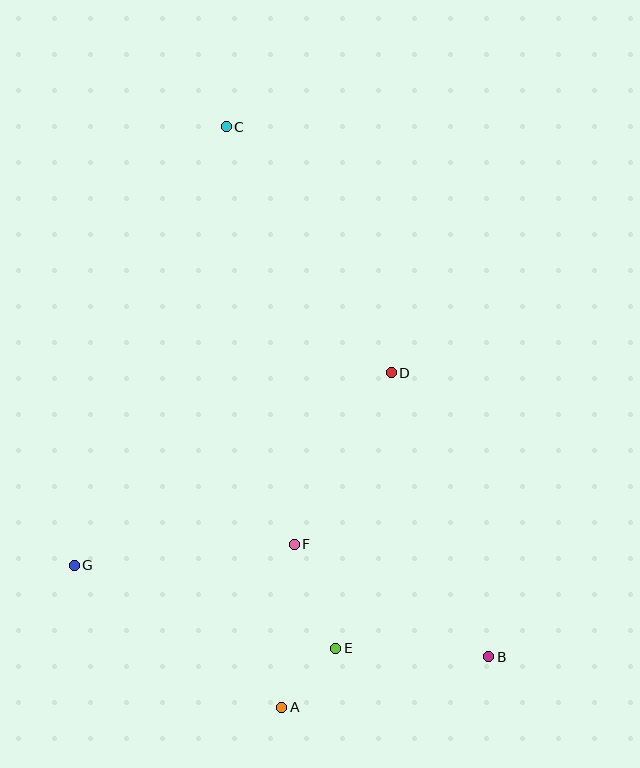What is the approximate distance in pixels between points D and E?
The distance between D and E is approximately 281 pixels.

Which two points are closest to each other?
Points A and E are closest to each other.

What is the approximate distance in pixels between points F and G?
The distance between F and G is approximately 221 pixels.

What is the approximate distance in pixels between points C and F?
The distance between C and F is approximately 423 pixels.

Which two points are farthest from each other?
Points B and C are farthest from each other.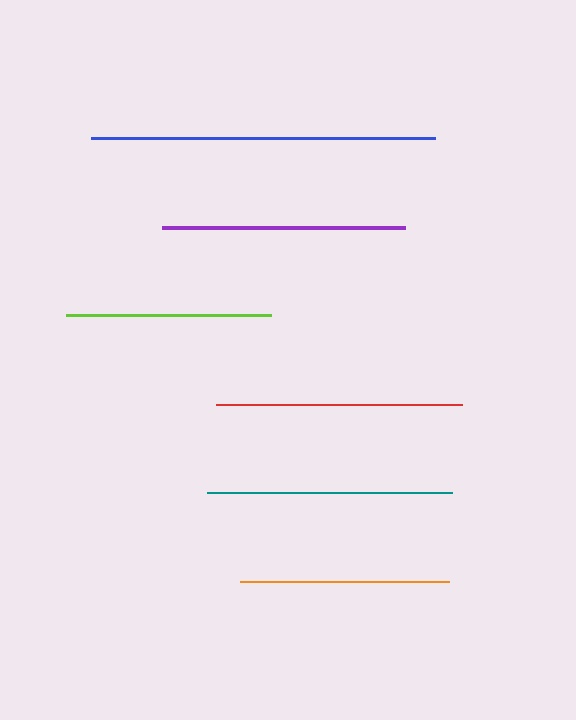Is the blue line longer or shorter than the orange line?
The blue line is longer than the orange line.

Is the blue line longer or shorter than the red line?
The blue line is longer than the red line.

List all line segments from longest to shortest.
From longest to shortest: blue, red, teal, purple, orange, lime.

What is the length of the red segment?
The red segment is approximately 246 pixels long.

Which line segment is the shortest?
The lime line is the shortest at approximately 205 pixels.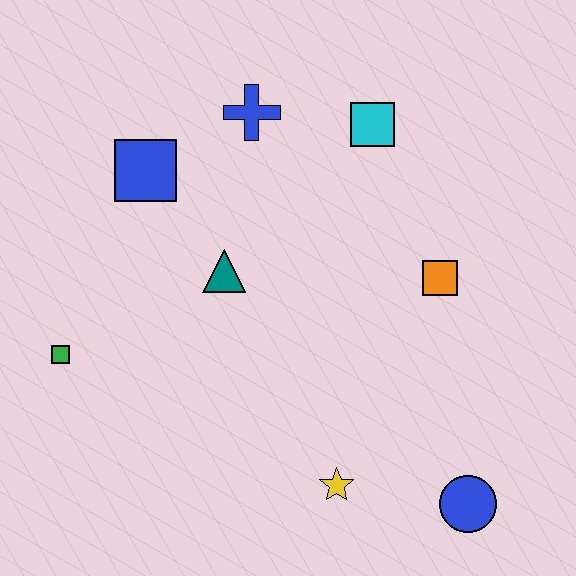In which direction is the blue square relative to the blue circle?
The blue square is above the blue circle.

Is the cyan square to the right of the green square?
Yes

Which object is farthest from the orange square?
The green square is farthest from the orange square.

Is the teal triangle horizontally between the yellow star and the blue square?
Yes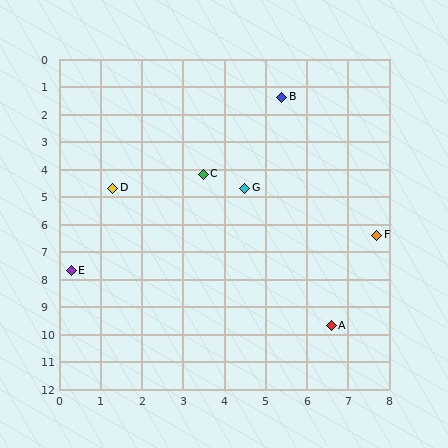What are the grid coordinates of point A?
Point A is at approximately (6.6, 9.7).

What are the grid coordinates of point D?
Point D is at approximately (1.3, 4.7).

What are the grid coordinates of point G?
Point G is at approximately (4.5, 4.7).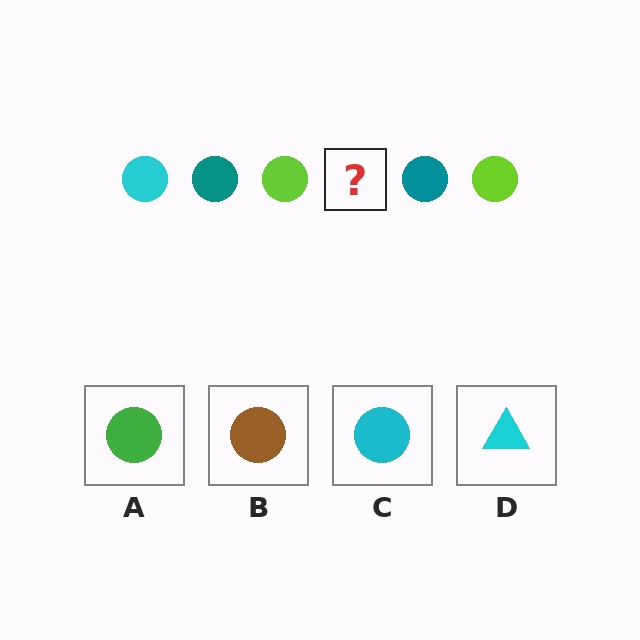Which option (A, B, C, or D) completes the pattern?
C.